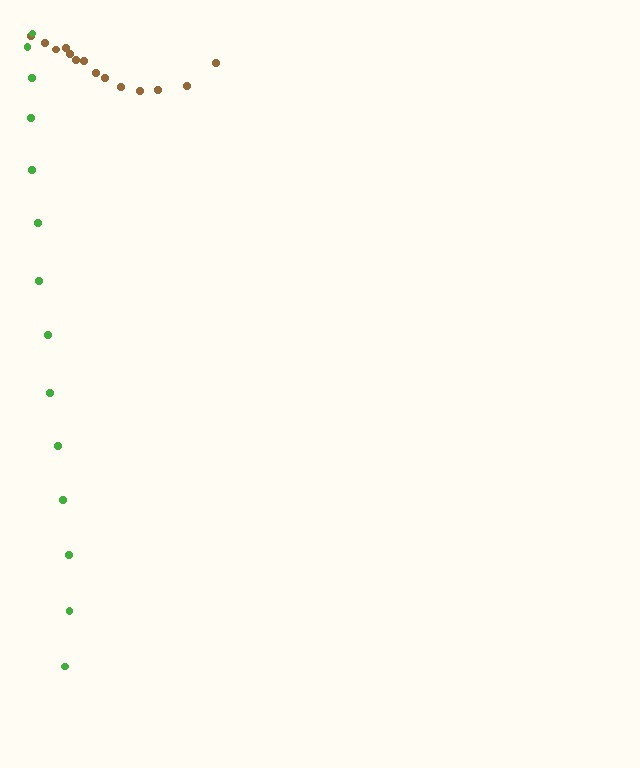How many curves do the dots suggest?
There are 2 distinct paths.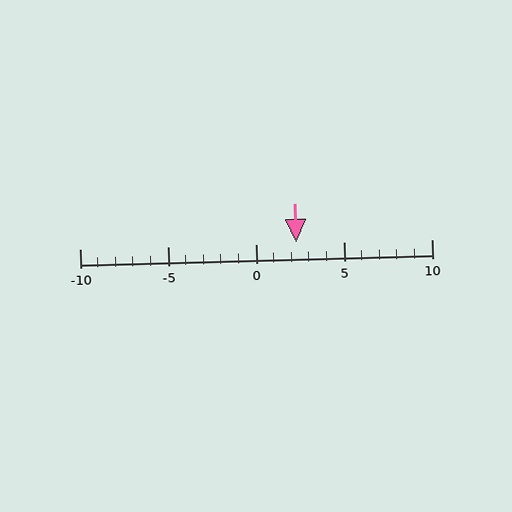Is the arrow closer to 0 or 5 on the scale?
The arrow is closer to 0.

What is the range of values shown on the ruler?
The ruler shows values from -10 to 10.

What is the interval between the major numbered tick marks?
The major tick marks are spaced 5 units apart.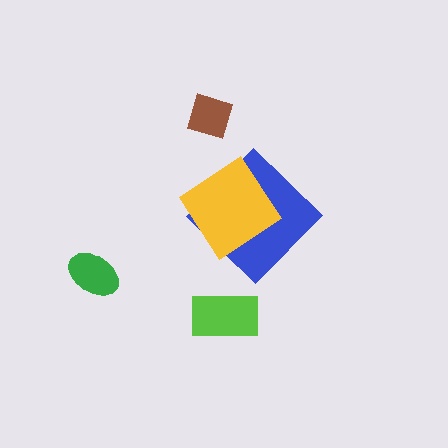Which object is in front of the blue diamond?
The yellow diamond is in front of the blue diamond.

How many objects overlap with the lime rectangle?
0 objects overlap with the lime rectangle.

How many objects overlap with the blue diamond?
1 object overlaps with the blue diamond.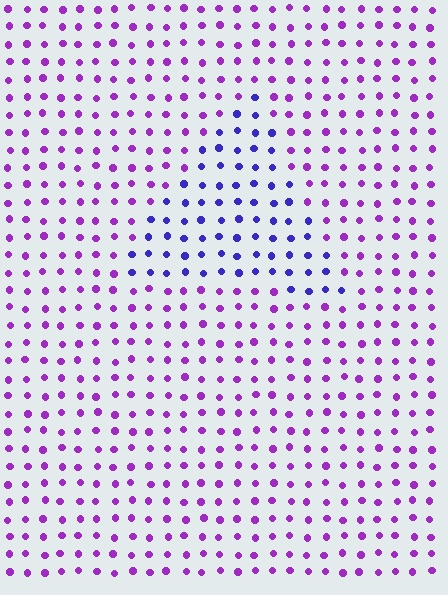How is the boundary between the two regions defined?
The boundary is defined purely by a slight shift in hue (about 41 degrees). Spacing, size, and orientation are identical on both sides.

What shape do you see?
I see a triangle.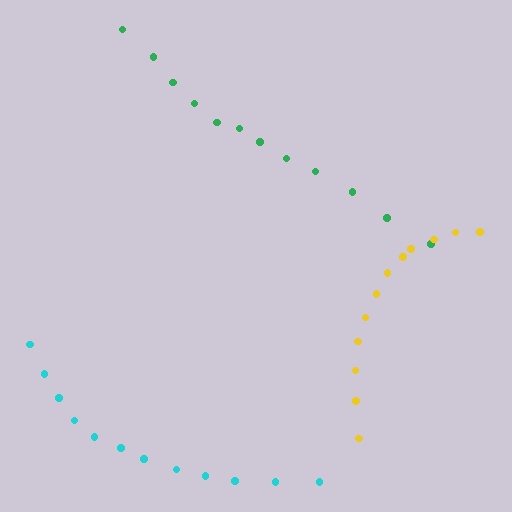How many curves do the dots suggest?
There are 3 distinct paths.